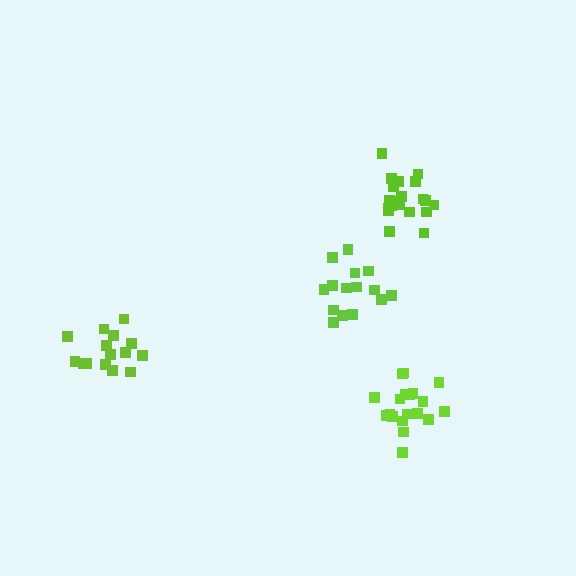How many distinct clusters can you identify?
There are 4 distinct clusters.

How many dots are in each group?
Group 1: 15 dots, Group 2: 20 dots, Group 3: 19 dots, Group 4: 15 dots (69 total).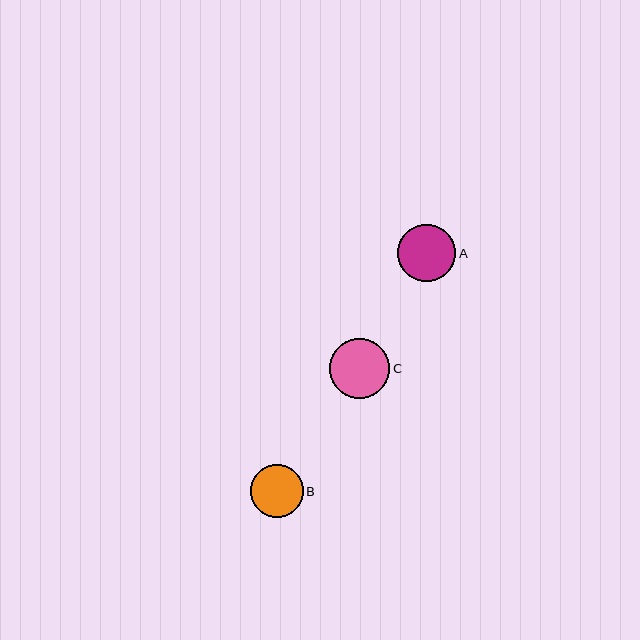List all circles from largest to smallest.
From largest to smallest: C, A, B.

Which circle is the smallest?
Circle B is the smallest with a size of approximately 53 pixels.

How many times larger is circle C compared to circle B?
Circle C is approximately 1.1 times the size of circle B.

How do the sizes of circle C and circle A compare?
Circle C and circle A are approximately the same size.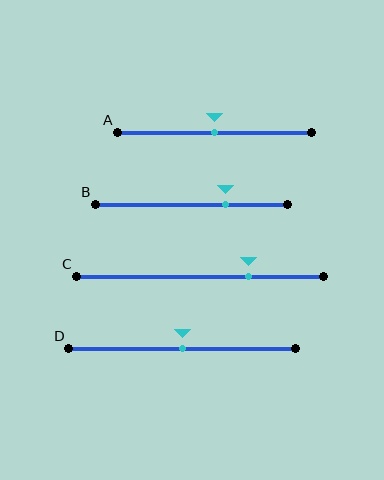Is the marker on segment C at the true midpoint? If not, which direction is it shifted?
No, the marker on segment C is shifted to the right by about 20% of the segment length.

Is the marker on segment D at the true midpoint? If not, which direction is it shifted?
Yes, the marker on segment D is at the true midpoint.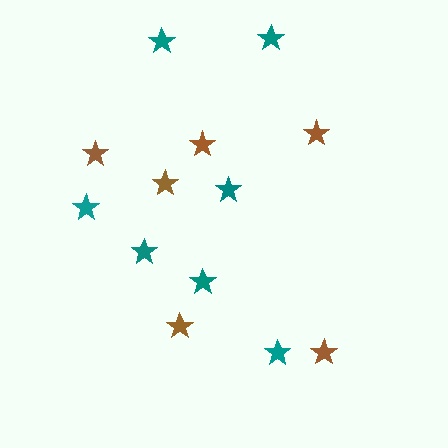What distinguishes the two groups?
There are 2 groups: one group of brown stars (6) and one group of teal stars (7).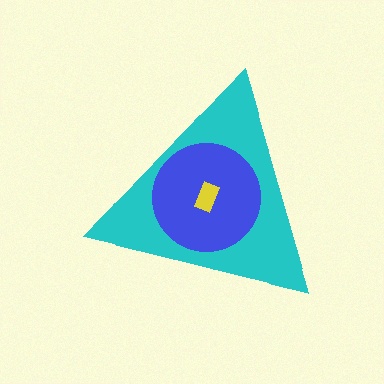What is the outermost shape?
The cyan triangle.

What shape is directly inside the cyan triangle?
The blue circle.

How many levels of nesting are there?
3.